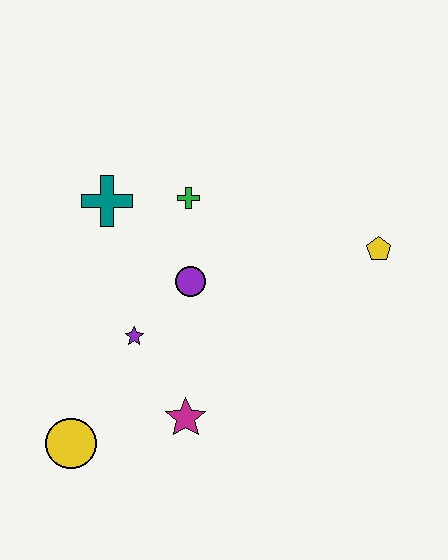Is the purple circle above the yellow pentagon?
No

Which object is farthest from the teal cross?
The yellow pentagon is farthest from the teal cross.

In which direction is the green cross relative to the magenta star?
The green cross is above the magenta star.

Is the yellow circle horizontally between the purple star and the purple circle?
No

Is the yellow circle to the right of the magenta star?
No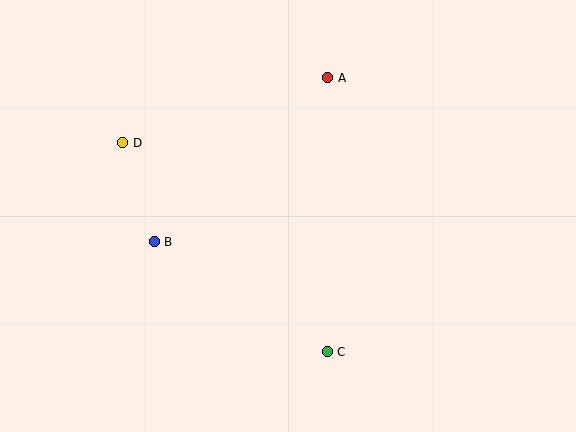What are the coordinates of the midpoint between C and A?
The midpoint between C and A is at (327, 215).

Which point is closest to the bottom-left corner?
Point B is closest to the bottom-left corner.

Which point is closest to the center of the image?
Point B at (154, 242) is closest to the center.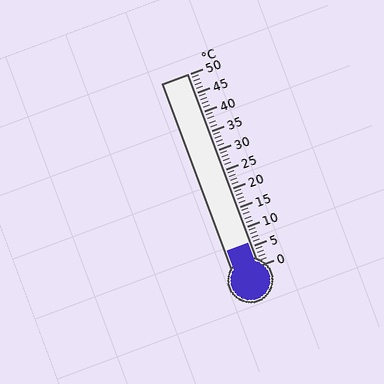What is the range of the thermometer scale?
The thermometer scale ranges from 0°C to 50°C.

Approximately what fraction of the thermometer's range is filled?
The thermometer is filled to approximately 10% of its range.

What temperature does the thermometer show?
The thermometer shows approximately 6°C.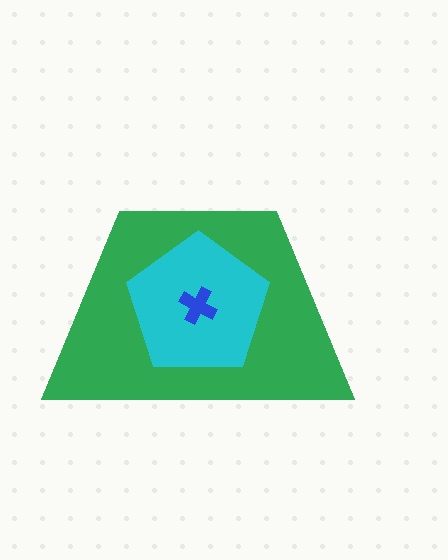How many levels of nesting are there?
3.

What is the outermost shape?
The green trapezoid.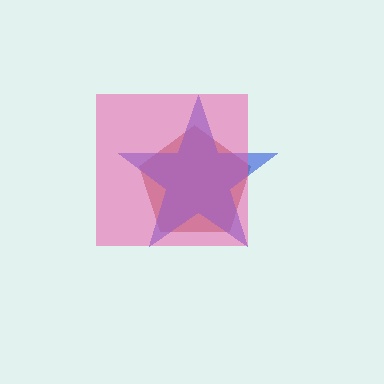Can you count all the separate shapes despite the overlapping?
Yes, there are 3 separate shapes.